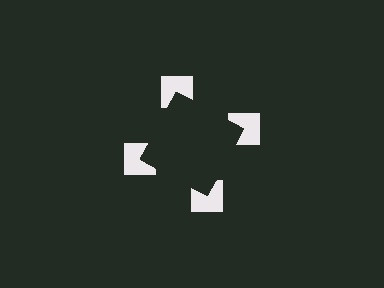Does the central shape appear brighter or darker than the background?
It typically appears slightly darker than the background, even though no actual brightness change is drawn.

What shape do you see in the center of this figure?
An illusory square — its edges are inferred from the aligned wedge cuts in the notched squares, not physically drawn.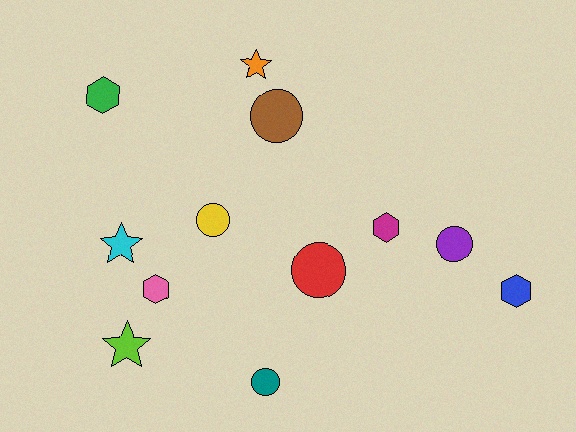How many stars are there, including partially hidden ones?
There are 3 stars.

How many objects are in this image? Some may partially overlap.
There are 12 objects.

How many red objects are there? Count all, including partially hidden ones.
There is 1 red object.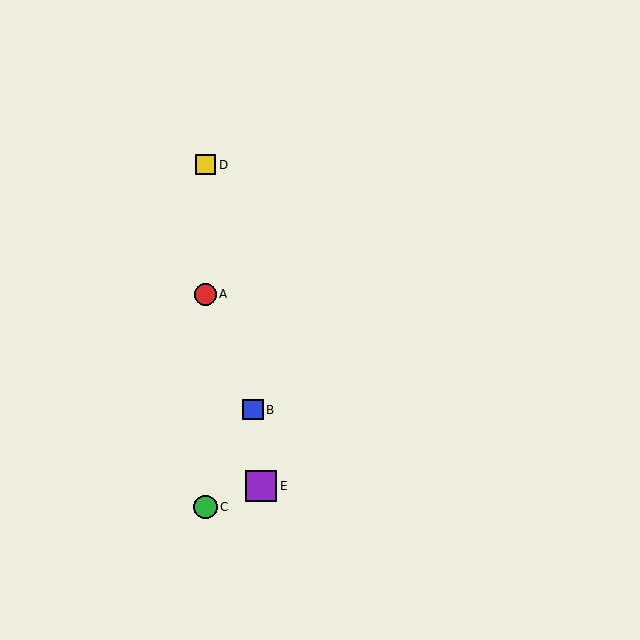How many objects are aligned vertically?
3 objects (A, C, D) are aligned vertically.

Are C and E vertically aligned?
No, C is at x≈205 and E is at x≈261.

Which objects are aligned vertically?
Objects A, C, D are aligned vertically.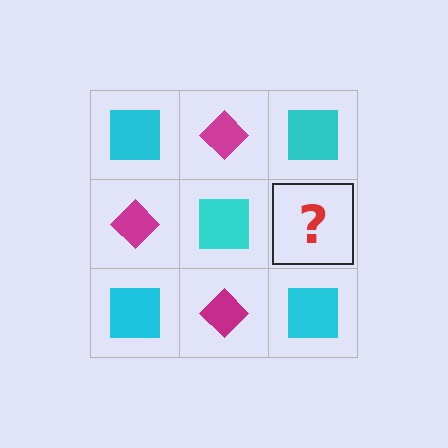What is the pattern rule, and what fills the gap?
The rule is that it alternates cyan square and magenta diamond in a checkerboard pattern. The gap should be filled with a magenta diamond.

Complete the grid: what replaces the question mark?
The question mark should be replaced with a magenta diamond.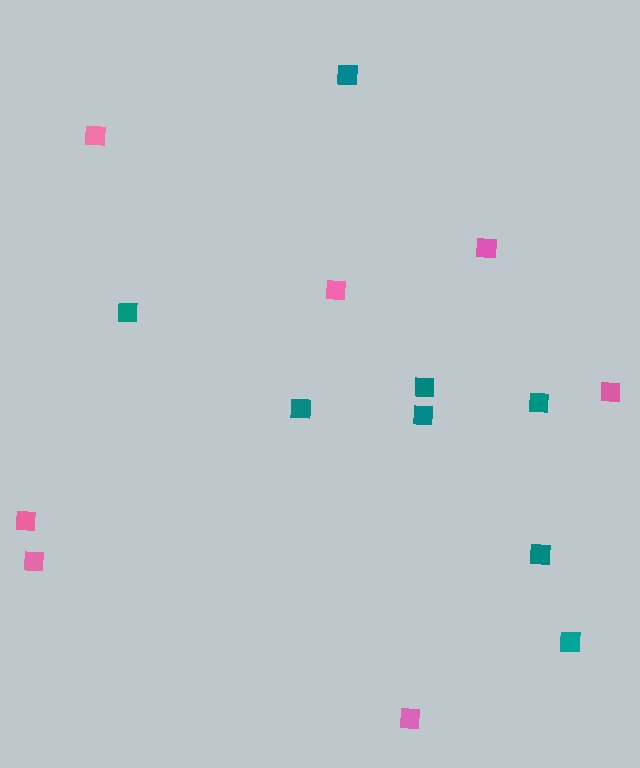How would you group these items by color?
There are 2 groups: one group of pink squares (7) and one group of teal squares (8).